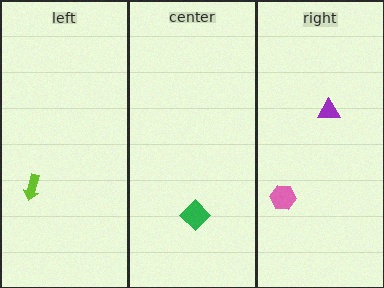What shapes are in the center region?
The green diamond.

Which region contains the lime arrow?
The left region.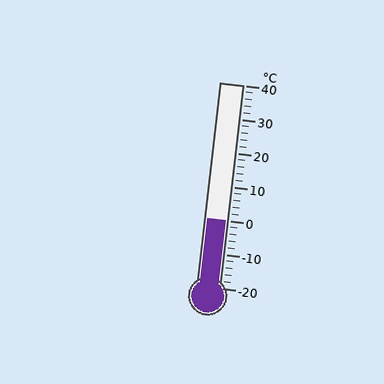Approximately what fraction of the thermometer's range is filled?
The thermometer is filled to approximately 35% of its range.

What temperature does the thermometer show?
The thermometer shows approximately 0°C.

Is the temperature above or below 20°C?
The temperature is below 20°C.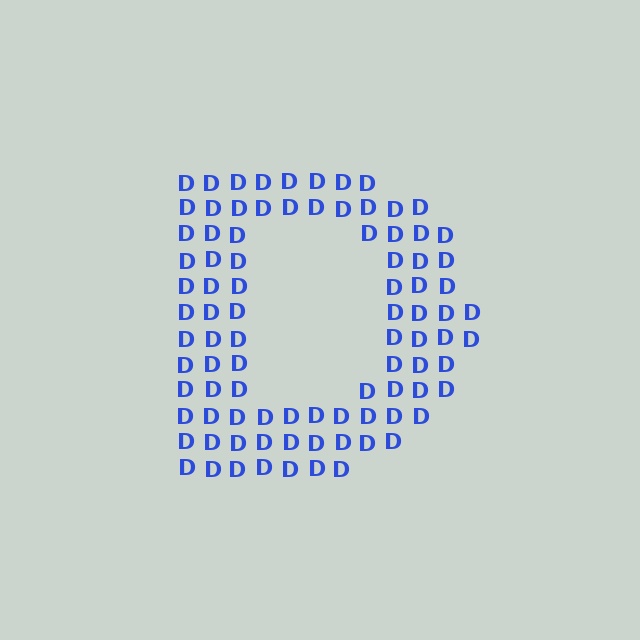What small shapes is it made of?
It is made of small letter D's.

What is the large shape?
The large shape is the letter D.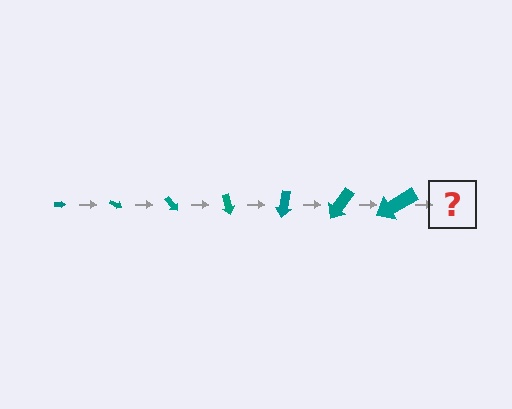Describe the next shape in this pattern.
It should be an arrow, larger than the previous one and rotated 175 degrees from the start.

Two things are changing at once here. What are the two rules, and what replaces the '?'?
The two rules are that the arrow grows larger each step and it rotates 25 degrees each step. The '?' should be an arrow, larger than the previous one and rotated 175 degrees from the start.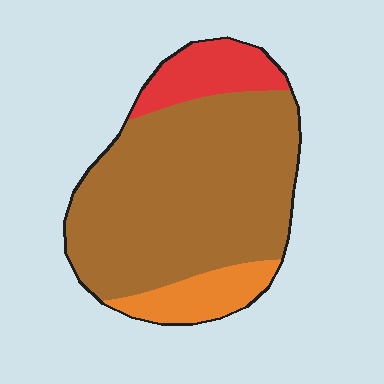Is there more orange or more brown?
Brown.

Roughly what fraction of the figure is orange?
Orange takes up about one eighth (1/8) of the figure.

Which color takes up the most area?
Brown, at roughly 75%.